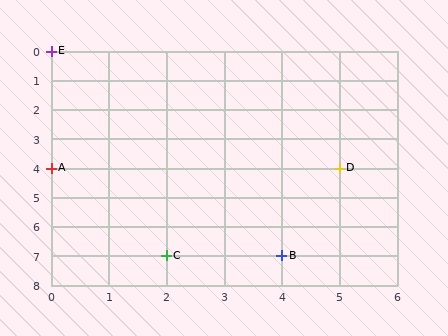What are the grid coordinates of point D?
Point D is at grid coordinates (5, 4).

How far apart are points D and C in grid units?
Points D and C are 3 columns and 3 rows apart (about 4.2 grid units diagonally).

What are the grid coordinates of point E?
Point E is at grid coordinates (0, 0).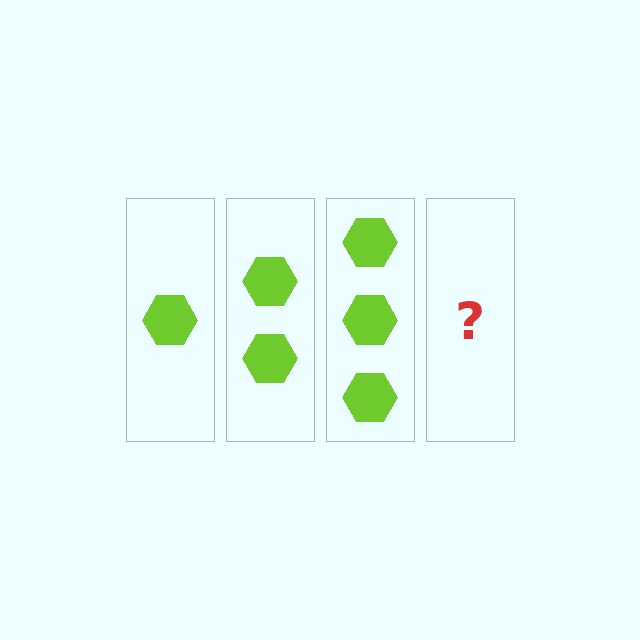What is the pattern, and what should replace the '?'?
The pattern is that each step adds one more hexagon. The '?' should be 4 hexagons.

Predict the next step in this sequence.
The next step is 4 hexagons.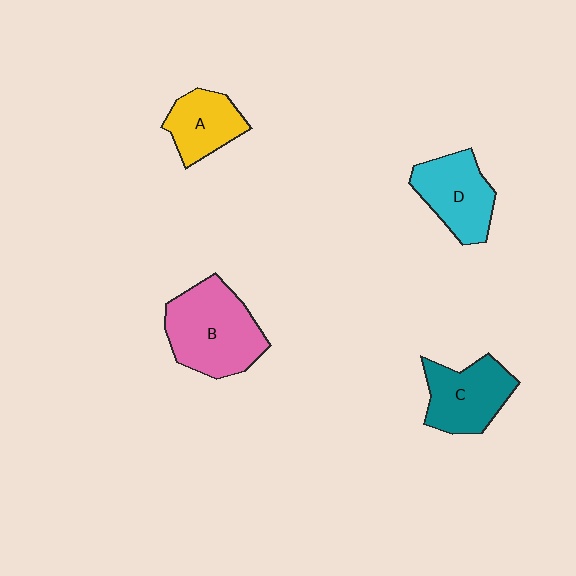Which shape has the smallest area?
Shape A (yellow).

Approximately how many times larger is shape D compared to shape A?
Approximately 1.2 times.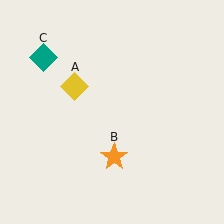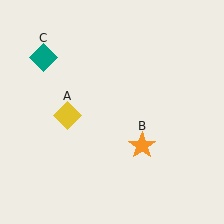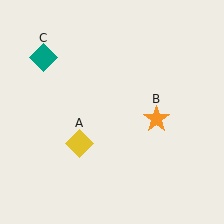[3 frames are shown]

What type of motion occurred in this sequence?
The yellow diamond (object A), orange star (object B) rotated counterclockwise around the center of the scene.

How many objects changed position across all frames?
2 objects changed position: yellow diamond (object A), orange star (object B).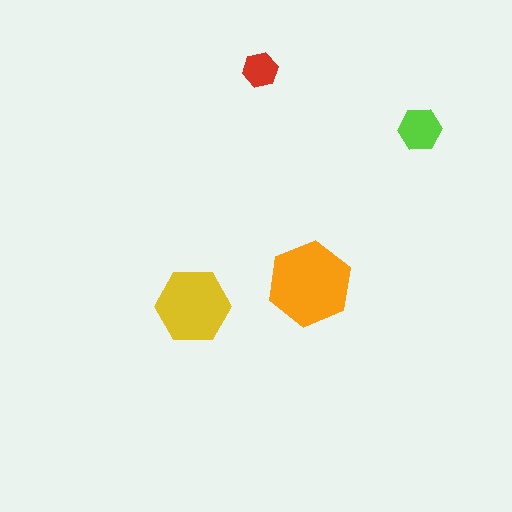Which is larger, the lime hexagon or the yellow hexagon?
The yellow one.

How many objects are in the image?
There are 4 objects in the image.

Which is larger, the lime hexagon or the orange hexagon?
The orange one.